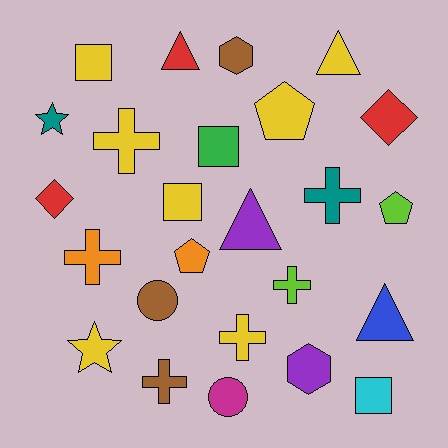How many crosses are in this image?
There are 6 crosses.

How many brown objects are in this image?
There are 3 brown objects.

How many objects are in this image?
There are 25 objects.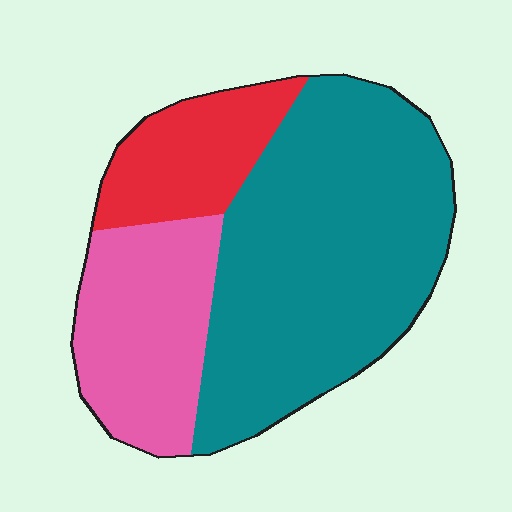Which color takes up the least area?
Red, at roughly 15%.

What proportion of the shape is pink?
Pink covers about 25% of the shape.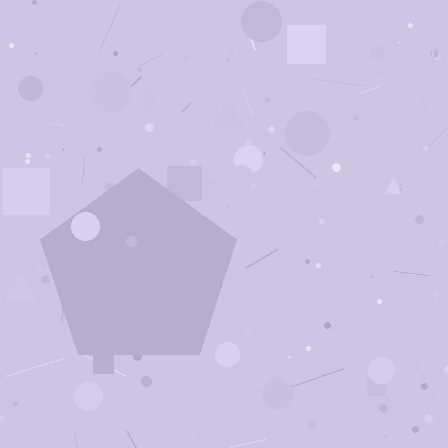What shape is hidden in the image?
A pentagon is hidden in the image.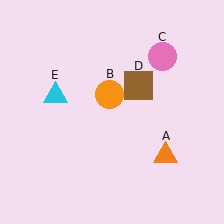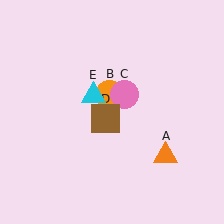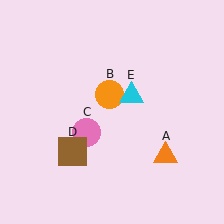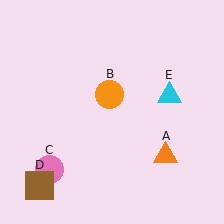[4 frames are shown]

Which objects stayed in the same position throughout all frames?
Orange triangle (object A) and orange circle (object B) remained stationary.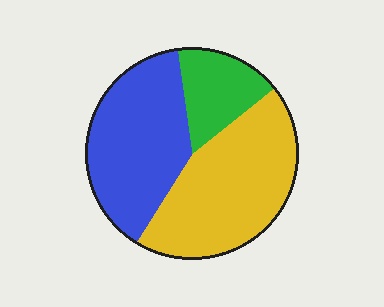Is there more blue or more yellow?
Yellow.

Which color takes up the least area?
Green, at roughly 15%.